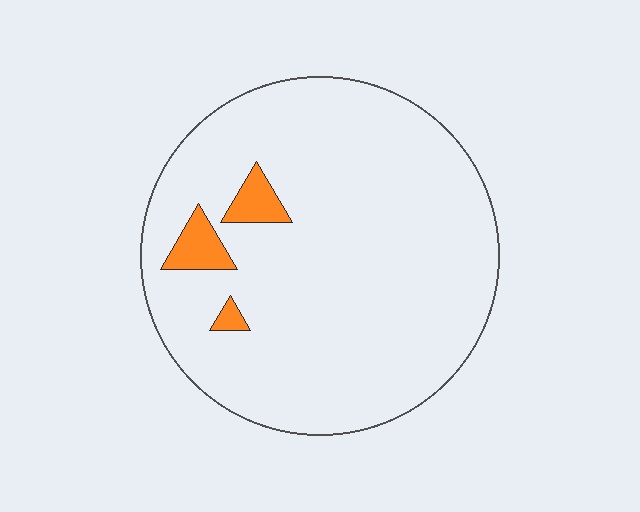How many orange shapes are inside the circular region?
3.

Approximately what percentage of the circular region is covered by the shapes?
Approximately 5%.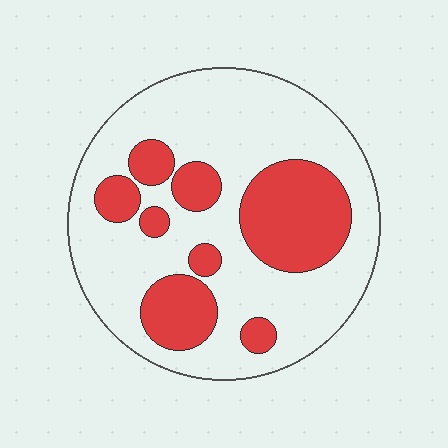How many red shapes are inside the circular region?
8.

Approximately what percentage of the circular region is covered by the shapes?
Approximately 30%.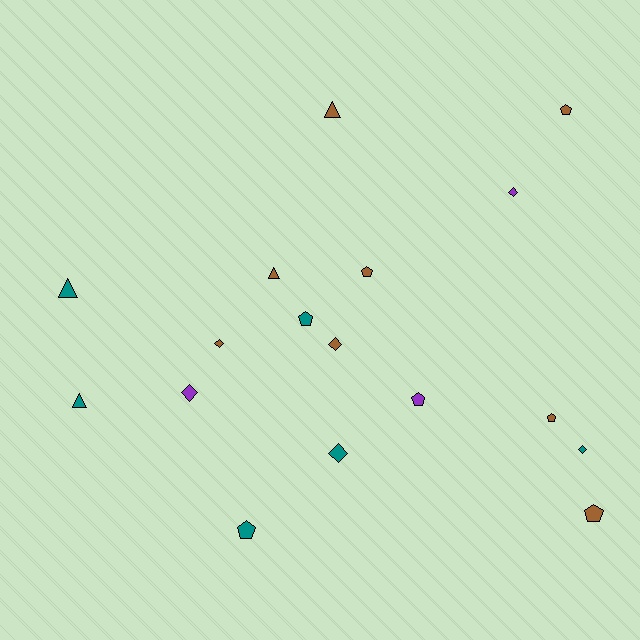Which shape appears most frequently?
Pentagon, with 7 objects.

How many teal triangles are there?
There are 2 teal triangles.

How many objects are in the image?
There are 17 objects.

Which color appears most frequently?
Brown, with 8 objects.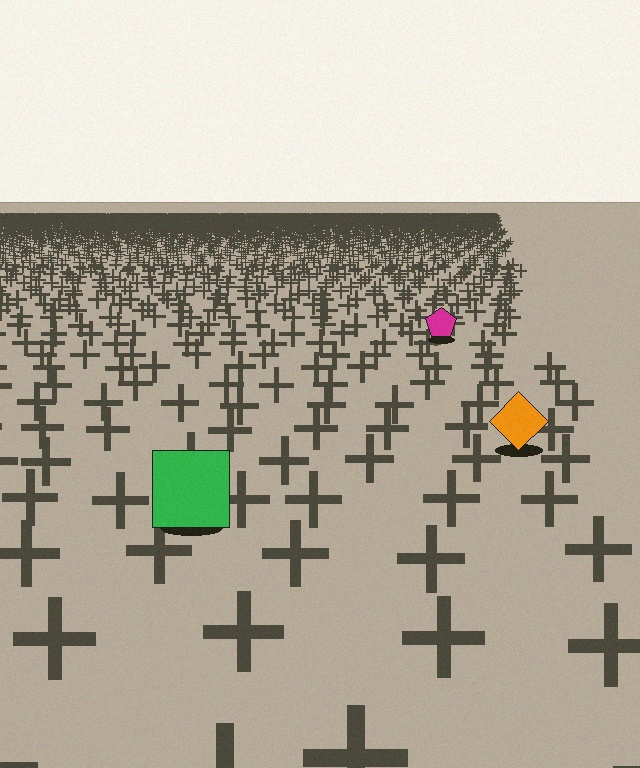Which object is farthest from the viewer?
The magenta pentagon is farthest from the viewer. It appears smaller and the ground texture around it is denser.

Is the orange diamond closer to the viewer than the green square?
No. The green square is closer — you can tell from the texture gradient: the ground texture is coarser near it.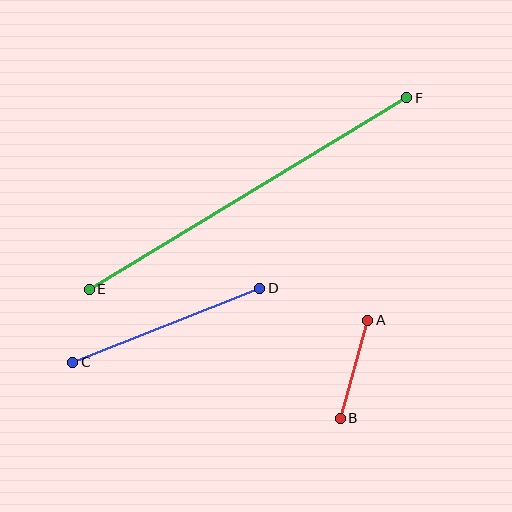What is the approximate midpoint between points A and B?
The midpoint is at approximately (354, 369) pixels.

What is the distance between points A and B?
The distance is approximately 102 pixels.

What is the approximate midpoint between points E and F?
The midpoint is at approximately (248, 193) pixels.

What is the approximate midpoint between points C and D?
The midpoint is at approximately (166, 325) pixels.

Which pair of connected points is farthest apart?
Points E and F are farthest apart.